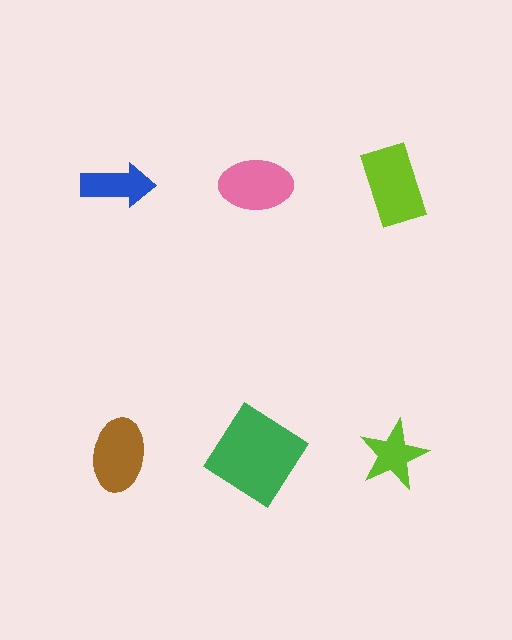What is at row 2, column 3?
A lime star.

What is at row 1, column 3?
A lime rectangle.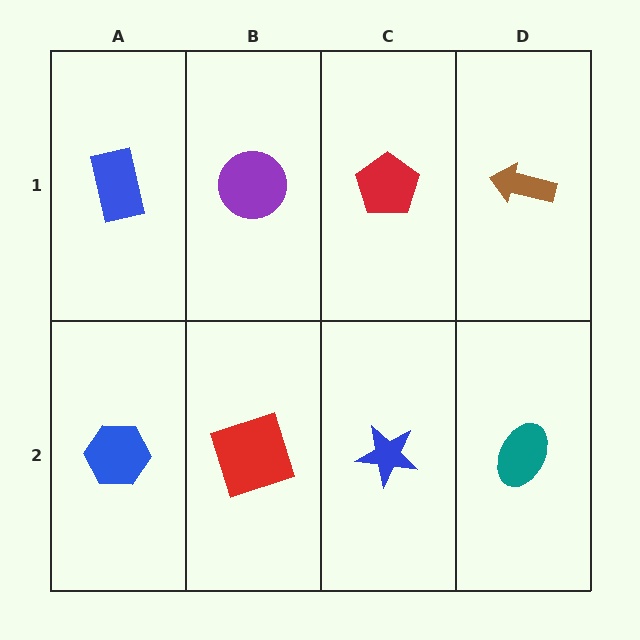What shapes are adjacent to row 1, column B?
A red square (row 2, column B), a blue rectangle (row 1, column A), a red pentagon (row 1, column C).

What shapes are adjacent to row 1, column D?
A teal ellipse (row 2, column D), a red pentagon (row 1, column C).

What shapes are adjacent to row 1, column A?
A blue hexagon (row 2, column A), a purple circle (row 1, column B).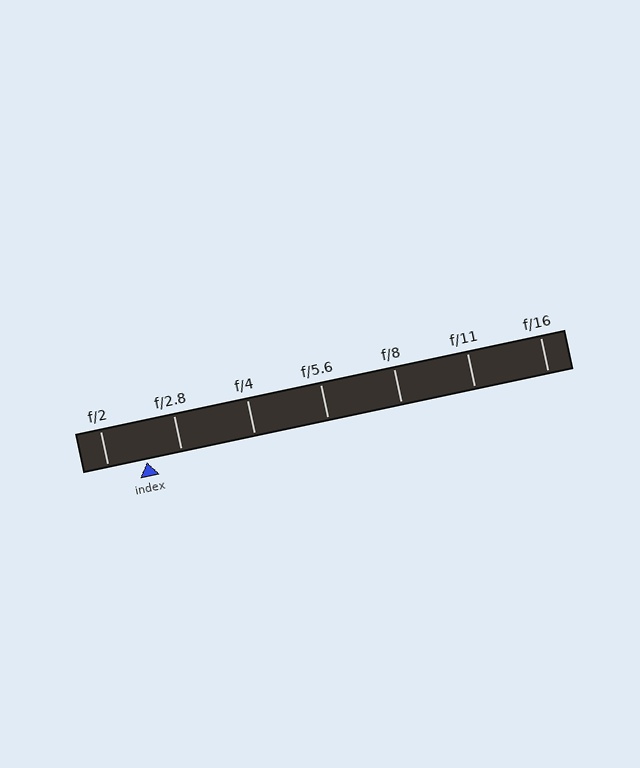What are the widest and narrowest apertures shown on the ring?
The widest aperture shown is f/2 and the narrowest is f/16.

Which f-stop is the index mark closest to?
The index mark is closest to f/2.8.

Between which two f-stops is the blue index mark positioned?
The index mark is between f/2 and f/2.8.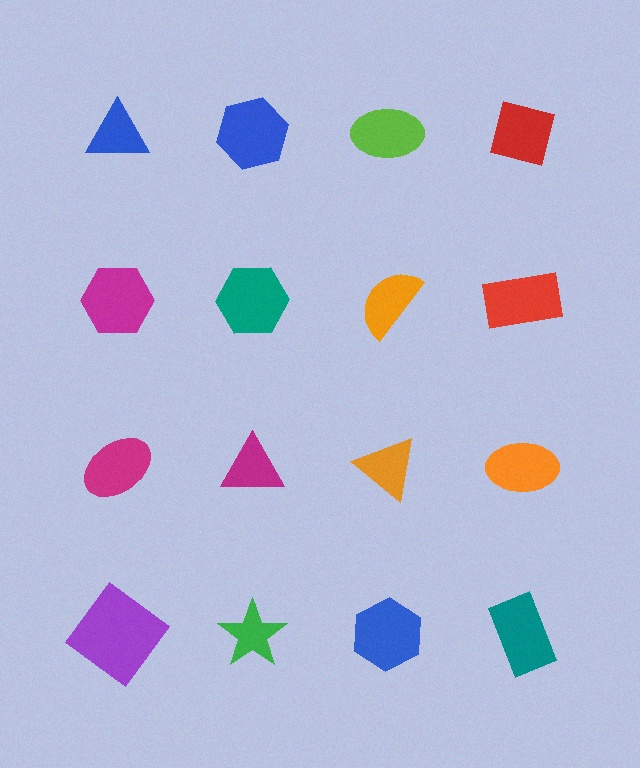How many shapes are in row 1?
4 shapes.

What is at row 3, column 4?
An orange ellipse.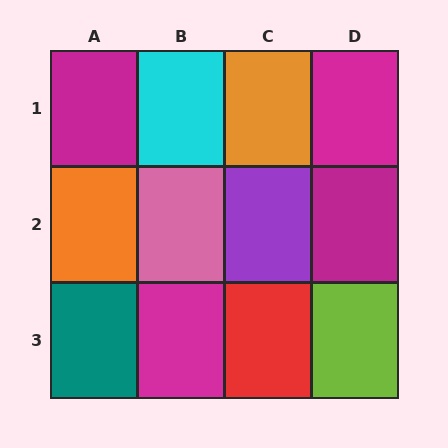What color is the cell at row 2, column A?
Orange.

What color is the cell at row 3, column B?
Magenta.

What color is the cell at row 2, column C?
Purple.